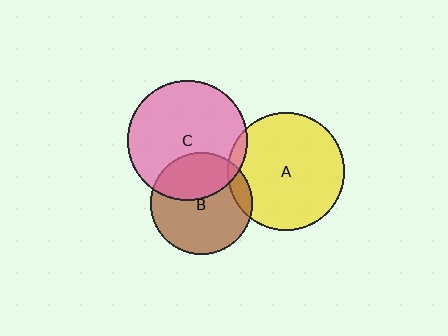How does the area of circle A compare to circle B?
Approximately 1.3 times.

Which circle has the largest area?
Circle C (pink).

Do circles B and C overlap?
Yes.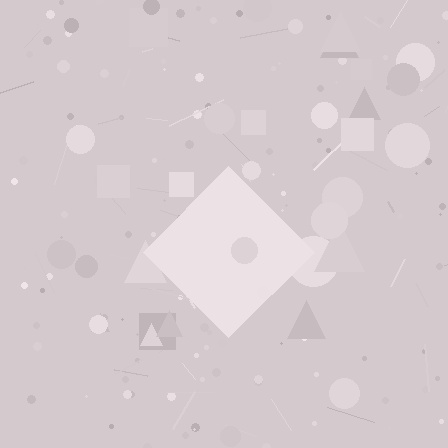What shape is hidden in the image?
A diamond is hidden in the image.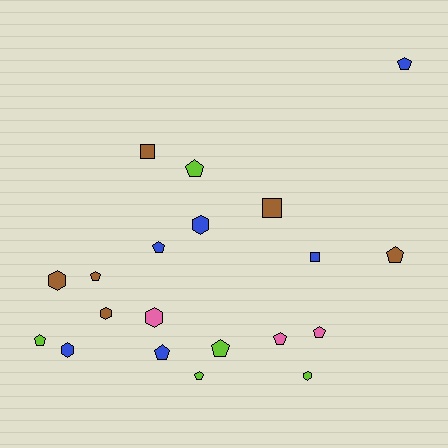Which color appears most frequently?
Brown, with 6 objects.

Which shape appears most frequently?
Pentagon, with 11 objects.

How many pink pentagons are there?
There are 2 pink pentagons.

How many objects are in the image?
There are 20 objects.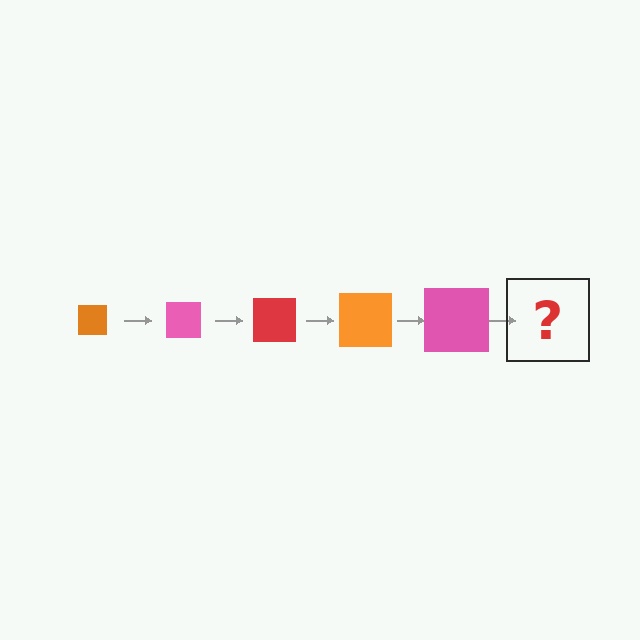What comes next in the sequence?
The next element should be a red square, larger than the previous one.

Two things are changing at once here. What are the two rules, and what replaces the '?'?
The two rules are that the square grows larger each step and the color cycles through orange, pink, and red. The '?' should be a red square, larger than the previous one.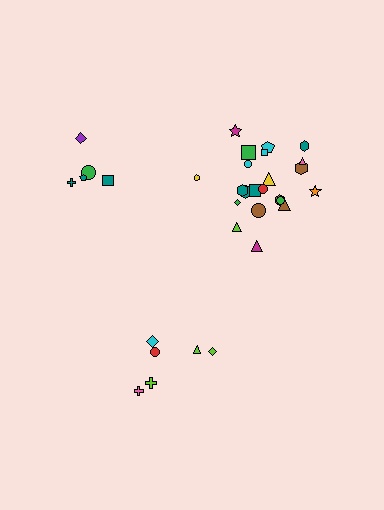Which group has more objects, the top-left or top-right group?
The top-right group.